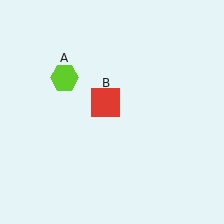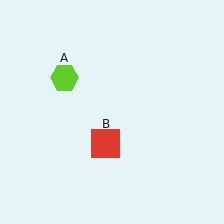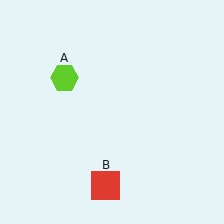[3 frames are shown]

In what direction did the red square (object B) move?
The red square (object B) moved down.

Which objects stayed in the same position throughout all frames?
Lime hexagon (object A) remained stationary.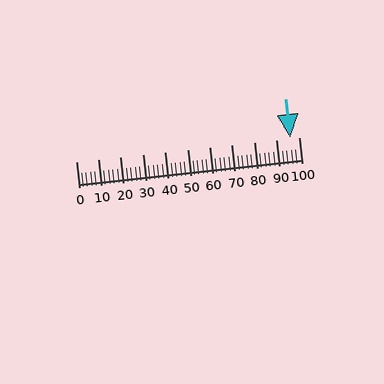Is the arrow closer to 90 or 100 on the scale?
The arrow is closer to 100.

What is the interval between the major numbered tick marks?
The major tick marks are spaced 10 units apart.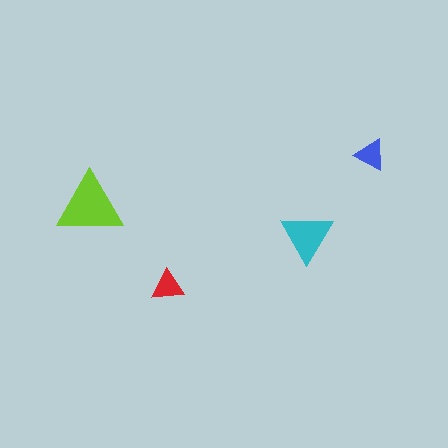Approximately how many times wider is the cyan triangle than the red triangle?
About 1.5 times wider.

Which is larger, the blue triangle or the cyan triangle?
The cyan one.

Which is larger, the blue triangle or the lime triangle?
The lime one.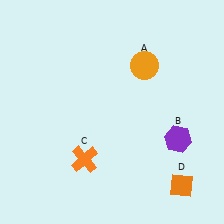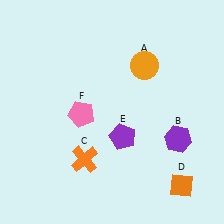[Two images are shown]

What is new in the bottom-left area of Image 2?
A pink pentagon (F) was added in the bottom-left area of Image 2.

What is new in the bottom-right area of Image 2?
A purple pentagon (E) was added in the bottom-right area of Image 2.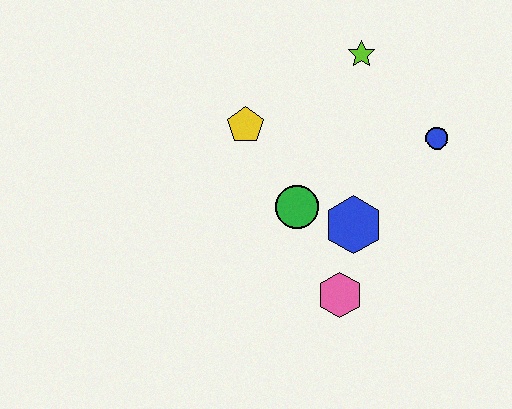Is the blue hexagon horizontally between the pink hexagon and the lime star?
Yes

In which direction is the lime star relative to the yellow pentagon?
The lime star is to the right of the yellow pentagon.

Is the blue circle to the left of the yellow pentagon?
No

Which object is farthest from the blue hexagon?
The lime star is farthest from the blue hexagon.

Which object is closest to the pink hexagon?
The blue hexagon is closest to the pink hexagon.